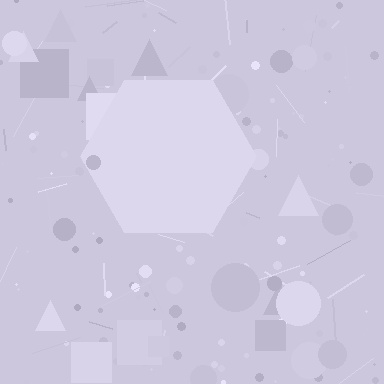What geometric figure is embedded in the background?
A hexagon is embedded in the background.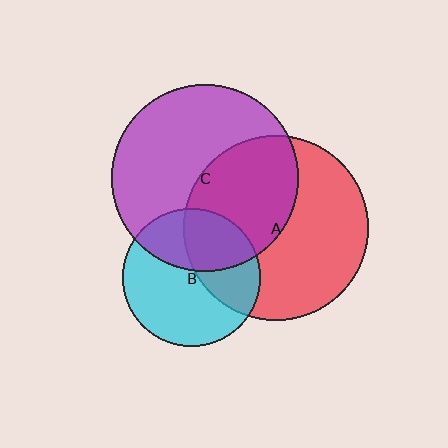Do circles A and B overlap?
Yes.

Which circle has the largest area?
Circle C (purple).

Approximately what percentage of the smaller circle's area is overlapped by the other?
Approximately 35%.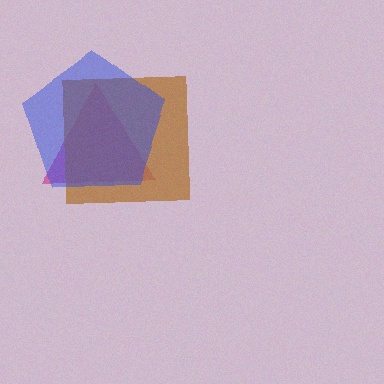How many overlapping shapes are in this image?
There are 3 overlapping shapes in the image.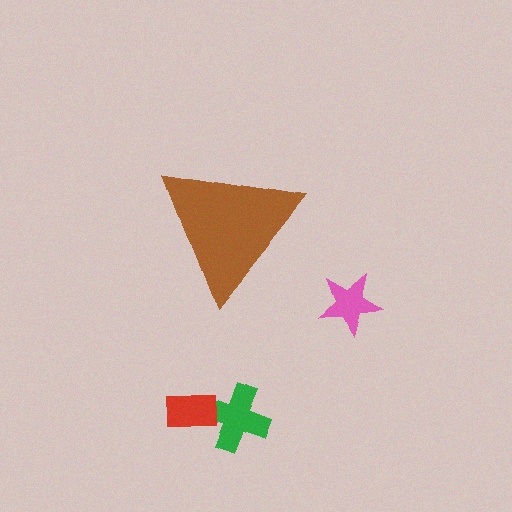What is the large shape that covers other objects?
A brown triangle.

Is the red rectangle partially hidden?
No, the red rectangle is fully visible.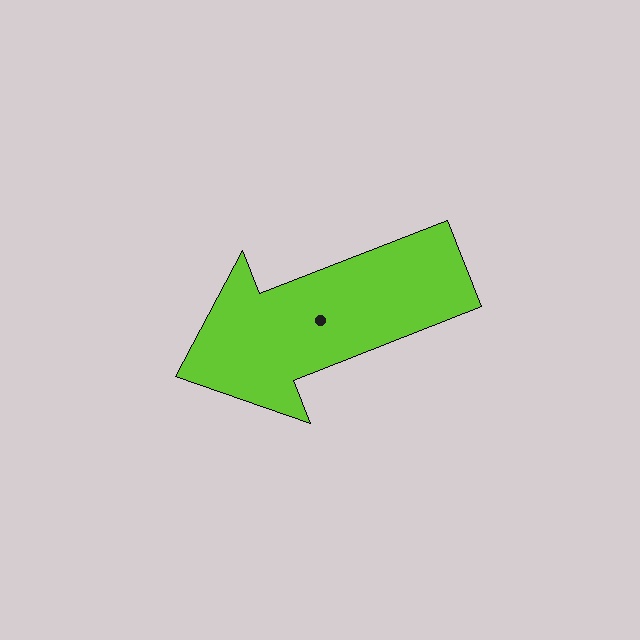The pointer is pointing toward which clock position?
Roughly 8 o'clock.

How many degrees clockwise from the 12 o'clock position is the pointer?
Approximately 249 degrees.